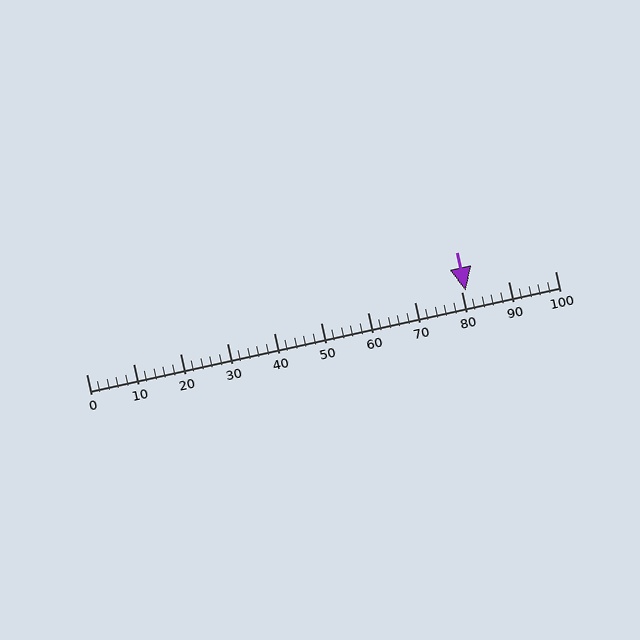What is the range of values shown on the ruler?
The ruler shows values from 0 to 100.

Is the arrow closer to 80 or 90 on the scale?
The arrow is closer to 80.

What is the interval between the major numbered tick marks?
The major tick marks are spaced 10 units apart.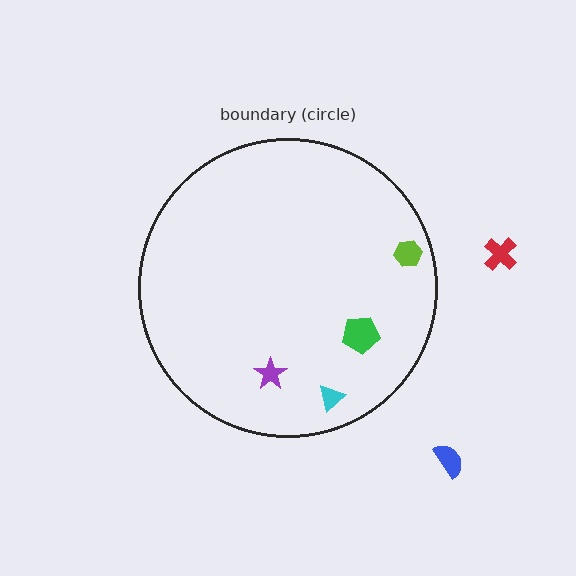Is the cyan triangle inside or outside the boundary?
Inside.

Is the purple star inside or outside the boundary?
Inside.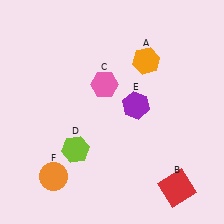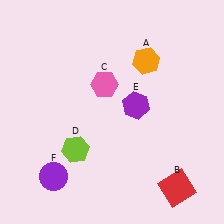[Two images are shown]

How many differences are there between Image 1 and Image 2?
There is 1 difference between the two images.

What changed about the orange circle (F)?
In Image 1, F is orange. In Image 2, it changed to purple.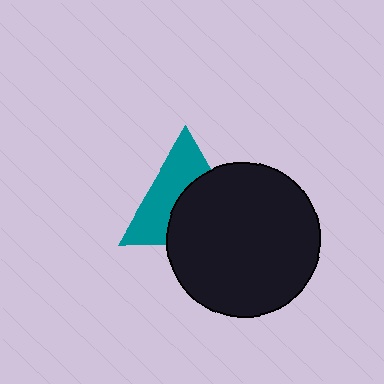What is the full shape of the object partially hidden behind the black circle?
The partially hidden object is a teal triangle.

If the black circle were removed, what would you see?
You would see the complete teal triangle.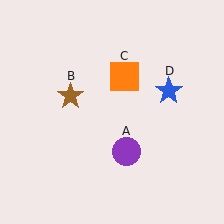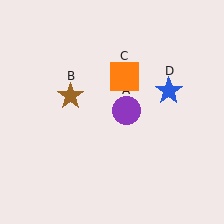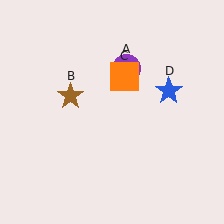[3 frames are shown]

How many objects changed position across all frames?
1 object changed position: purple circle (object A).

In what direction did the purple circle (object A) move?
The purple circle (object A) moved up.